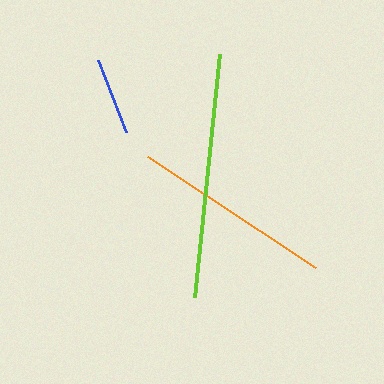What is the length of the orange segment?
The orange segment is approximately 201 pixels long.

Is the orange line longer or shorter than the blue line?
The orange line is longer than the blue line.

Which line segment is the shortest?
The blue line is the shortest at approximately 77 pixels.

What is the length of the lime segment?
The lime segment is approximately 245 pixels long.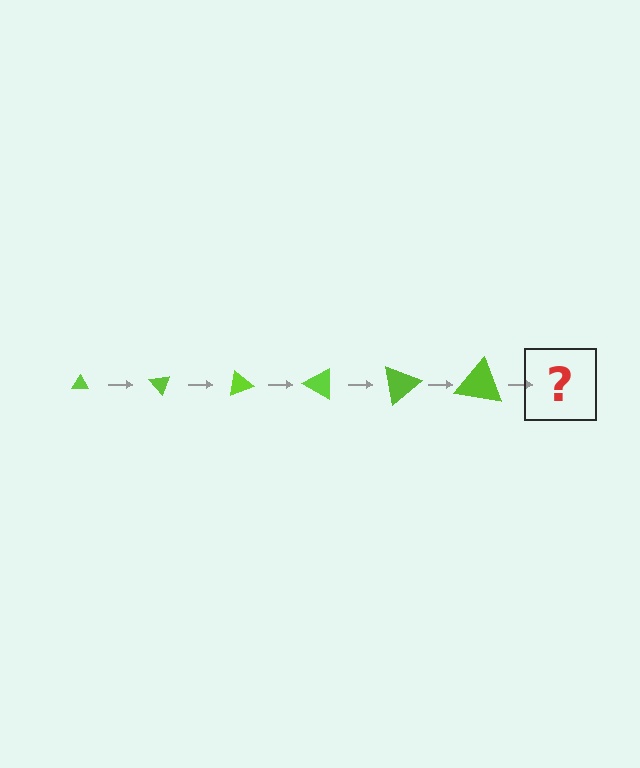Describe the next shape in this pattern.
It should be a triangle, larger than the previous one and rotated 300 degrees from the start.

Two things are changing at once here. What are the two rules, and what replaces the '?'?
The two rules are that the triangle grows larger each step and it rotates 50 degrees each step. The '?' should be a triangle, larger than the previous one and rotated 300 degrees from the start.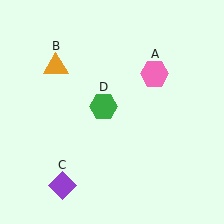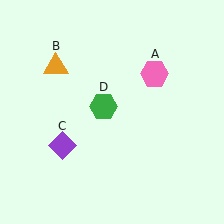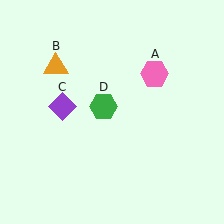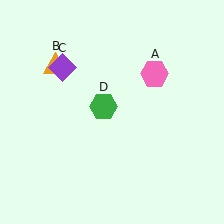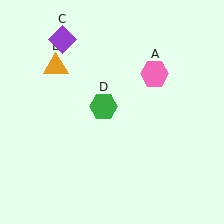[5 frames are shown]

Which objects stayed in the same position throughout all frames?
Pink hexagon (object A) and orange triangle (object B) and green hexagon (object D) remained stationary.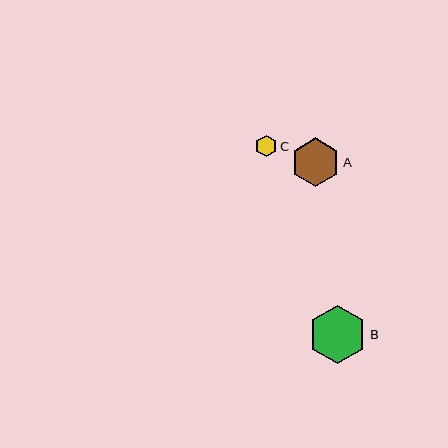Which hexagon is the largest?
Hexagon B is the largest with a size of approximately 59 pixels.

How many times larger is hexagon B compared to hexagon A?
Hexagon B is approximately 1.2 times the size of hexagon A.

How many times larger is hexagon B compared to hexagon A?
Hexagon B is approximately 1.2 times the size of hexagon A.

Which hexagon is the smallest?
Hexagon C is the smallest with a size of approximately 21 pixels.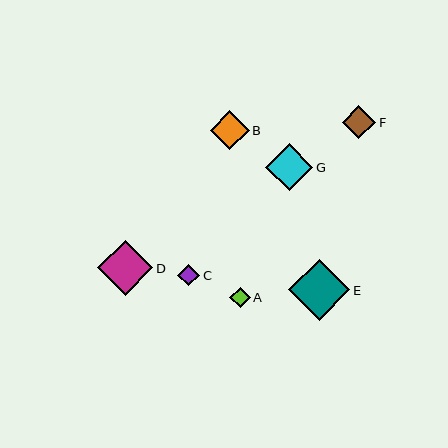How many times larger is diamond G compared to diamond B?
Diamond G is approximately 1.2 times the size of diamond B.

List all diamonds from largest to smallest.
From largest to smallest: E, D, G, B, F, C, A.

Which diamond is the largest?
Diamond E is the largest with a size of approximately 61 pixels.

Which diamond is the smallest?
Diamond A is the smallest with a size of approximately 21 pixels.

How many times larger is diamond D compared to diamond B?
Diamond D is approximately 1.4 times the size of diamond B.